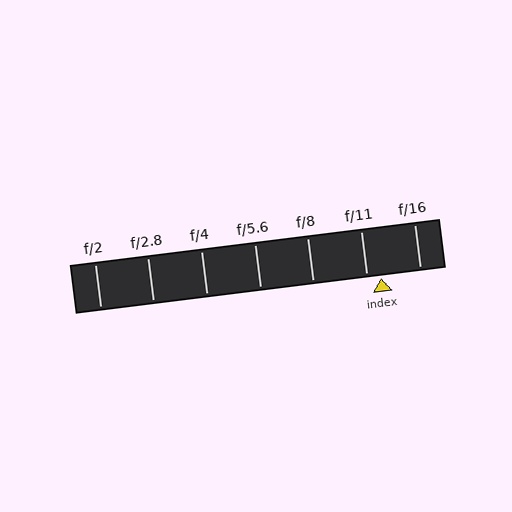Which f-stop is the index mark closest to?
The index mark is closest to f/11.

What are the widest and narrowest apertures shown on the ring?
The widest aperture shown is f/2 and the narrowest is f/16.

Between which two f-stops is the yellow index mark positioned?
The index mark is between f/11 and f/16.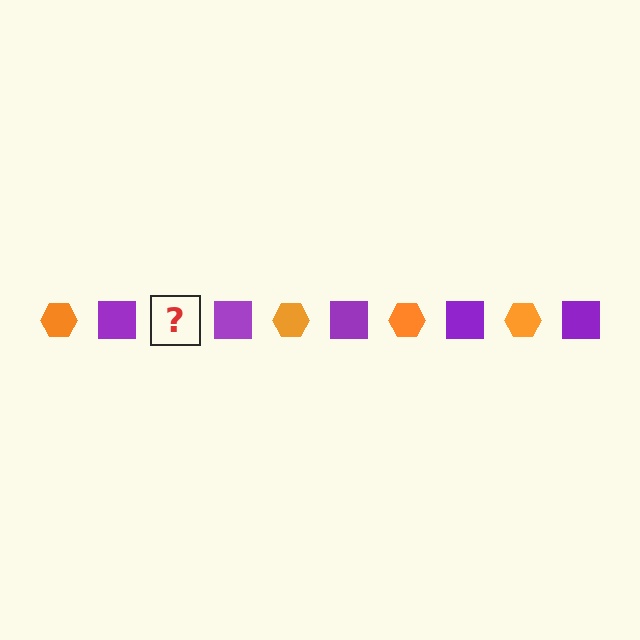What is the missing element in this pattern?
The missing element is an orange hexagon.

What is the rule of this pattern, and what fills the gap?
The rule is that the pattern alternates between orange hexagon and purple square. The gap should be filled with an orange hexagon.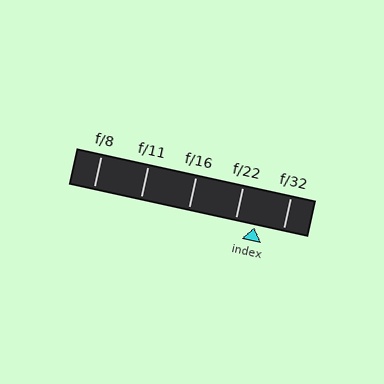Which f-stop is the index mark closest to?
The index mark is closest to f/22.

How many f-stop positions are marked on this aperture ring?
There are 5 f-stop positions marked.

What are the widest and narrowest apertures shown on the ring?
The widest aperture shown is f/8 and the narrowest is f/32.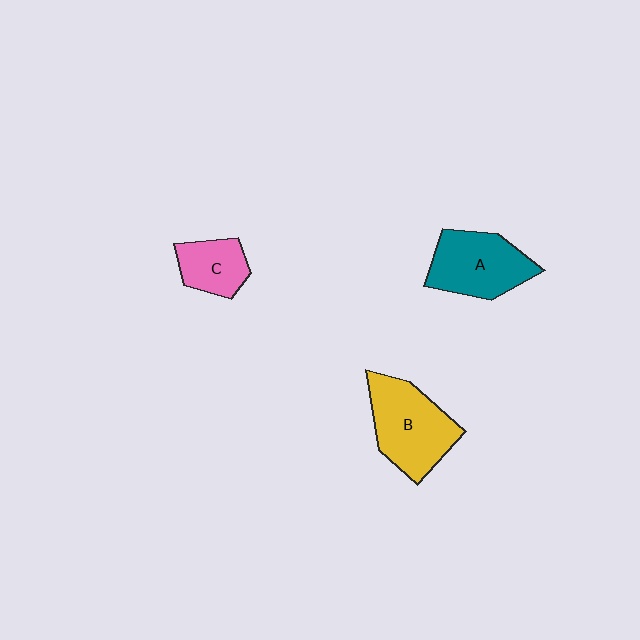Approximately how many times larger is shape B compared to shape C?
Approximately 1.8 times.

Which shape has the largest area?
Shape B (yellow).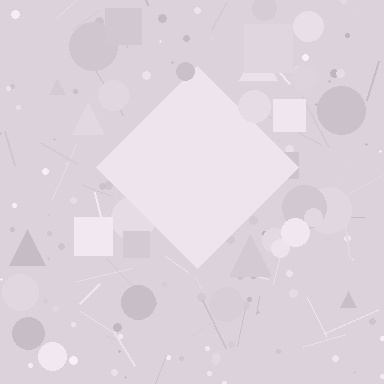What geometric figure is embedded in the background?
A diamond is embedded in the background.